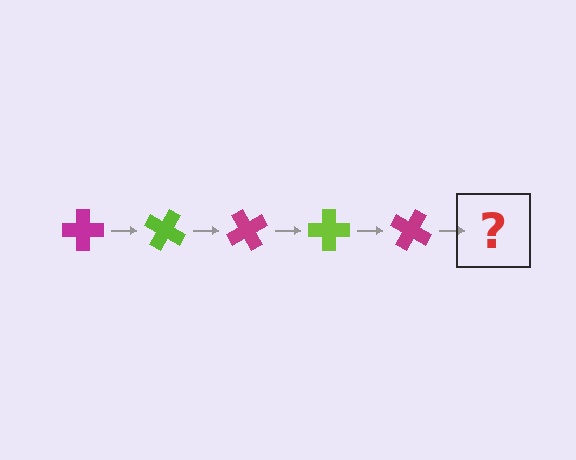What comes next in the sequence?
The next element should be a lime cross, rotated 150 degrees from the start.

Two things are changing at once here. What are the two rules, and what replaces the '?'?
The two rules are that it rotates 30 degrees each step and the color cycles through magenta and lime. The '?' should be a lime cross, rotated 150 degrees from the start.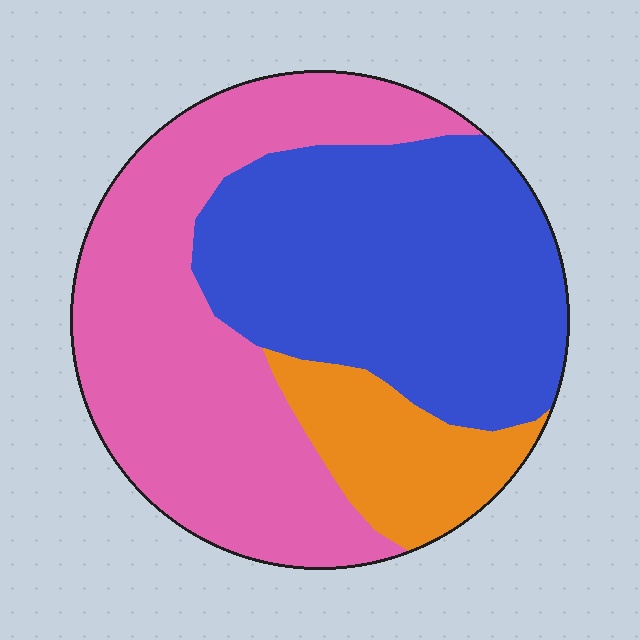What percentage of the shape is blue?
Blue covers roughly 40% of the shape.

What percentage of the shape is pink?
Pink takes up between a quarter and a half of the shape.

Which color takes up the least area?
Orange, at roughly 15%.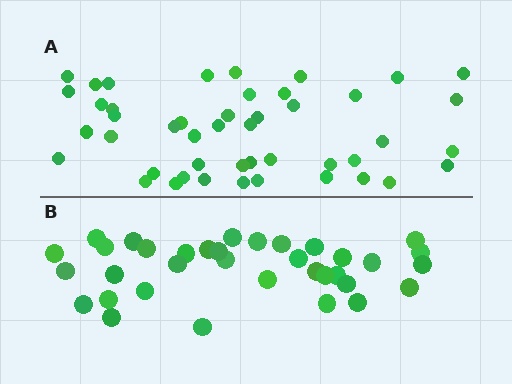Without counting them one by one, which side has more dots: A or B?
Region A (the top region) has more dots.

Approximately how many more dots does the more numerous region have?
Region A has roughly 12 or so more dots than region B.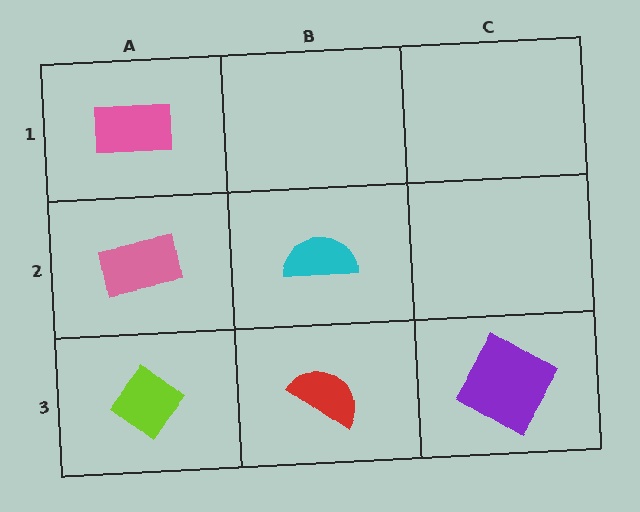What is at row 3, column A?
A lime diamond.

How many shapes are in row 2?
2 shapes.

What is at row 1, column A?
A pink rectangle.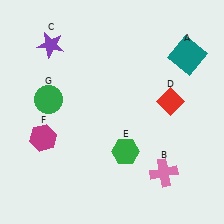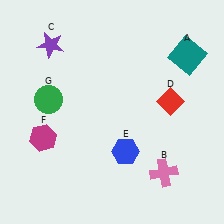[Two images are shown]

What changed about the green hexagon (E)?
In Image 1, E is green. In Image 2, it changed to blue.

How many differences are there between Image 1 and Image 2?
There is 1 difference between the two images.